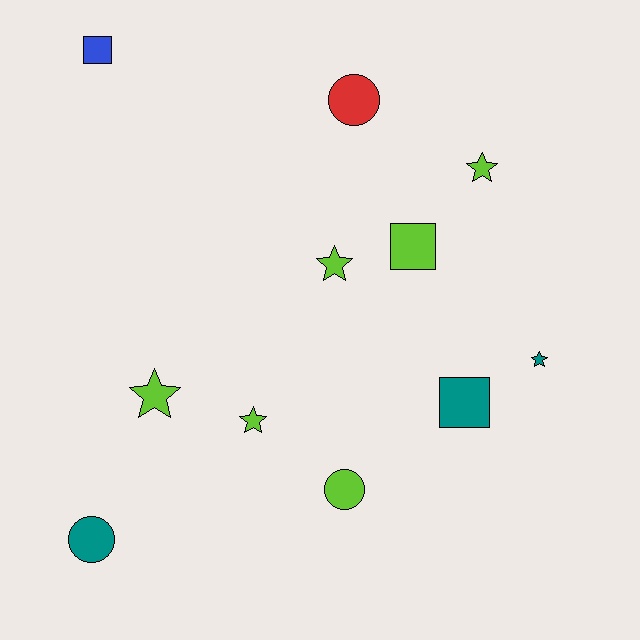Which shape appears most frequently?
Star, with 5 objects.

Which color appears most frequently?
Lime, with 6 objects.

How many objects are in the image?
There are 11 objects.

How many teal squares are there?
There is 1 teal square.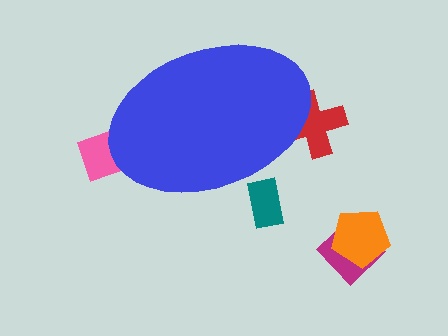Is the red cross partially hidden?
Yes, the red cross is partially hidden behind the blue ellipse.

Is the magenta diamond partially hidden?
No, the magenta diamond is fully visible.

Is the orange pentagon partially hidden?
No, the orange pentagon is fully visible.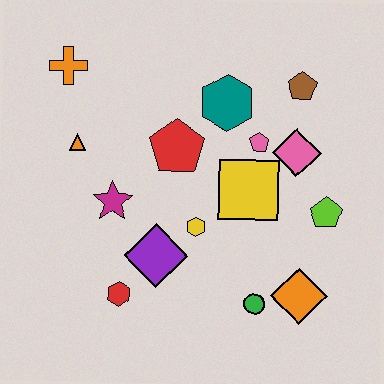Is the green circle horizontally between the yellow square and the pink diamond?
Yes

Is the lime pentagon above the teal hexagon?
No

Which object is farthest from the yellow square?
The orange cross is farthest from the yellow square.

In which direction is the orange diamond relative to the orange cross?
The orange diamond is to the right of the orange cross.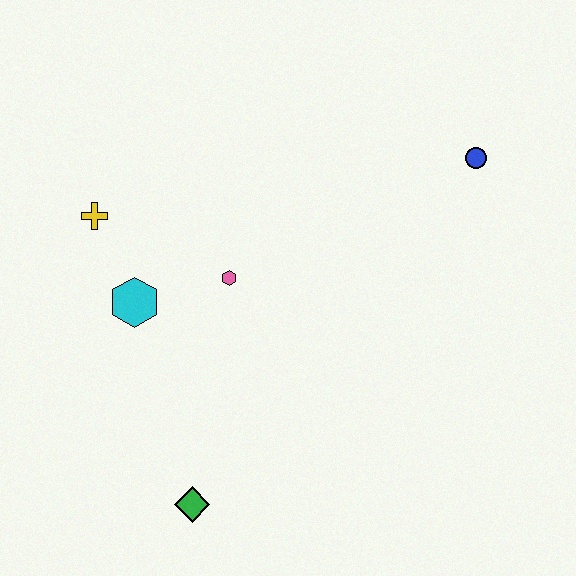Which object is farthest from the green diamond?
The blue circle is farthest from the green diamond.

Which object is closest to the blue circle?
The pink hexagon is closest to the blue circle.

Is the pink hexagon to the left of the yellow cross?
No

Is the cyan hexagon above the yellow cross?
No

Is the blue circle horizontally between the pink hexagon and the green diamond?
No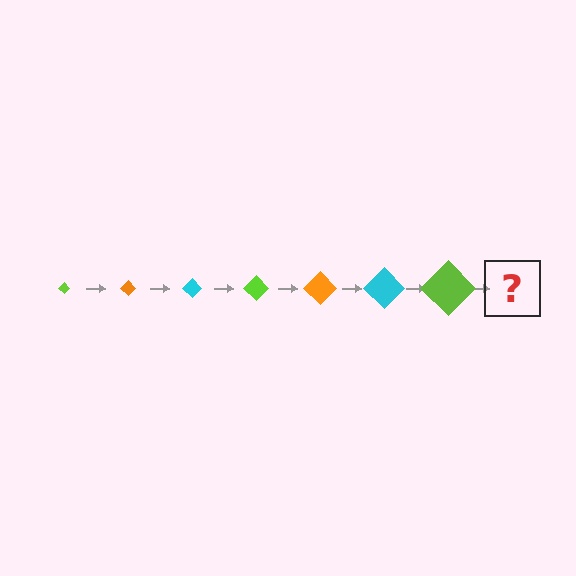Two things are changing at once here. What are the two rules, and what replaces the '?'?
The two rules are that the diamond grows larger each step and the color cycles through lime, orange, and cyan. The '?' should be an orange diamond, larger than the previous one.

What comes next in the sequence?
The next element should be an orange diamond, larger than the previous one.